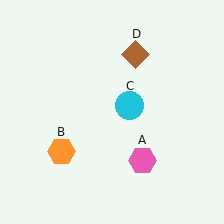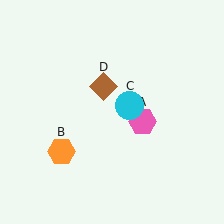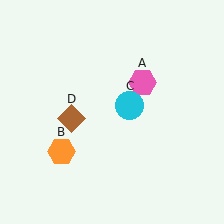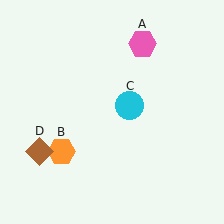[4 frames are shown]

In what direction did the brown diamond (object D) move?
The brown diamond (object D) moved down and to the left.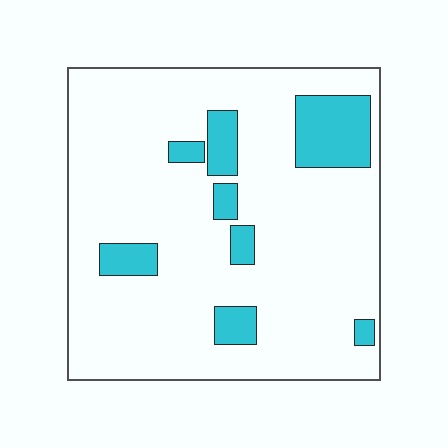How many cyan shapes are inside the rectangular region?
8.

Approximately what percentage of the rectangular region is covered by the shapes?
Approximately 15%.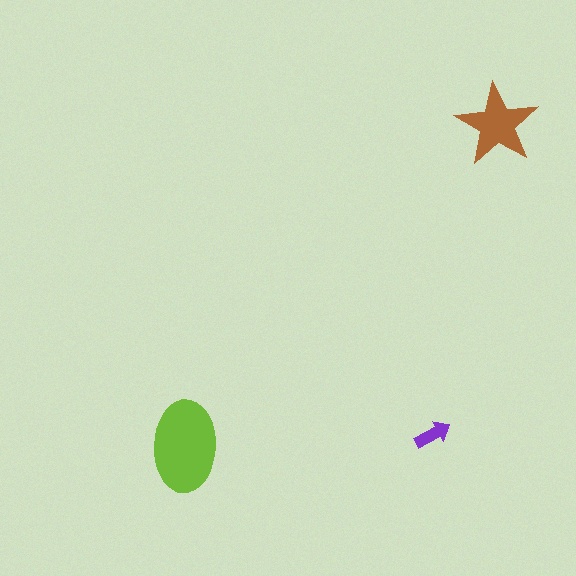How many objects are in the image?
There are 3 objects in the image.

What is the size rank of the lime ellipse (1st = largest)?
1st.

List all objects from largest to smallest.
The lime ellipse, the brown star, the purple arrow.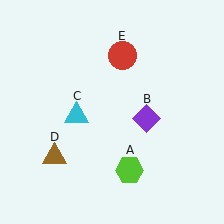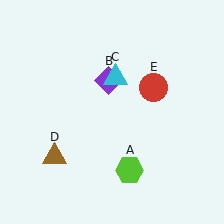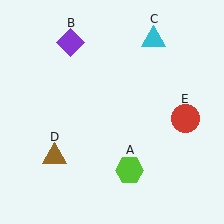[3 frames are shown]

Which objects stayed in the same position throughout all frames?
Lime hexagon (object A) and brown triangle (object D) remained stationary.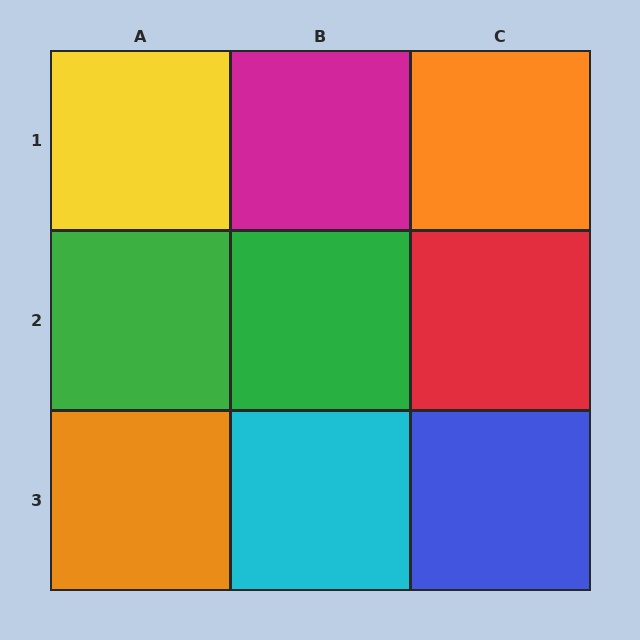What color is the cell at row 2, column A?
Green.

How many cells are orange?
2 cells are orange.